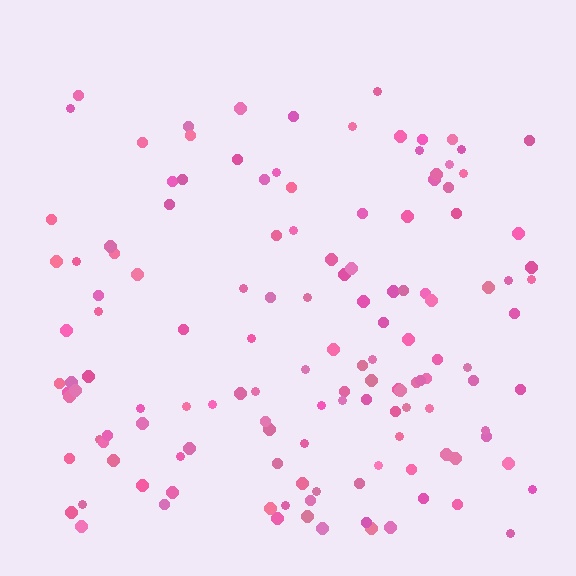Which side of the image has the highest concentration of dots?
The bottom.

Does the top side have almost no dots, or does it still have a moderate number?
Still a moderate number, just noticeably fewer than the bottom.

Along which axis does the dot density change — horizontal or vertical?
Vertical.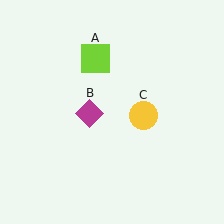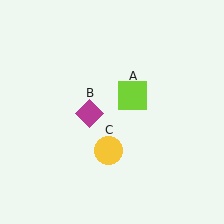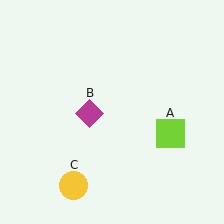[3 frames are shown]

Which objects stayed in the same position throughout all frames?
Magenta diamond (object B) remained stationary.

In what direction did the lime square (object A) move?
The lime square (object A) moved down and to the right.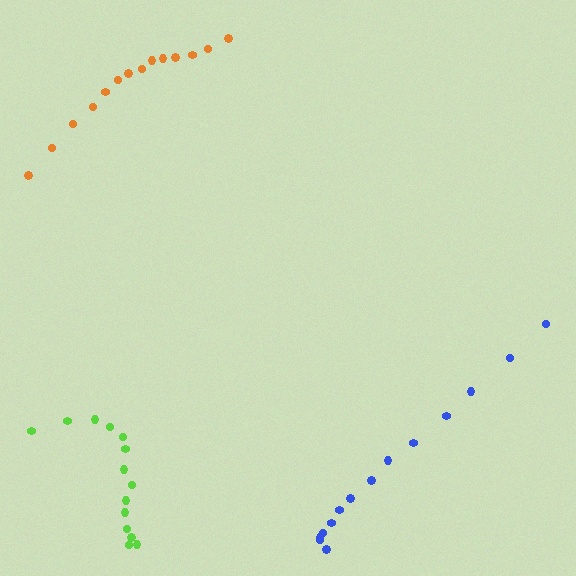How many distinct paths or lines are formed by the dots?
There are 3 distinct paths.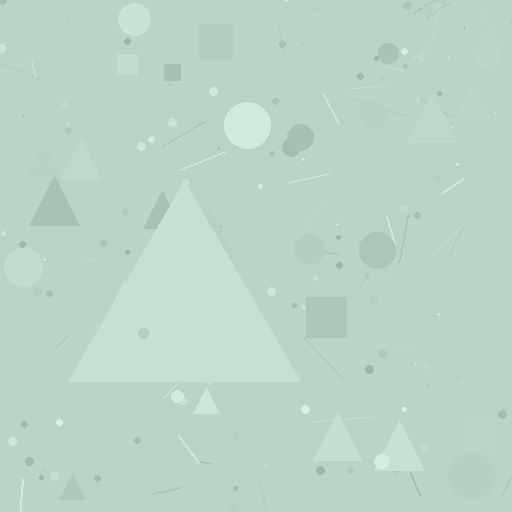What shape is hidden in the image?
A triangle is hidden in the image.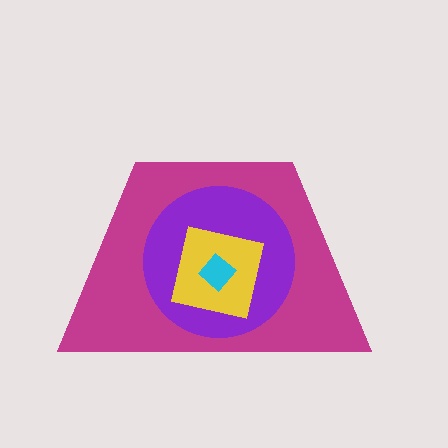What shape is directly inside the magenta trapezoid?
The purple circle.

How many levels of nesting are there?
4.